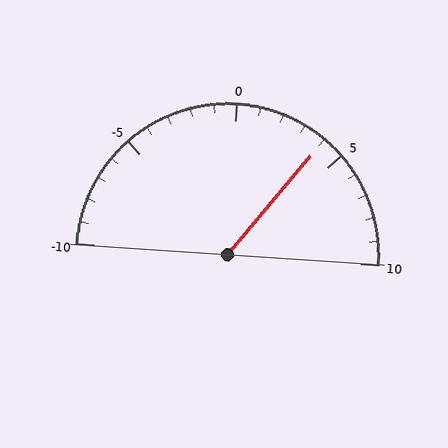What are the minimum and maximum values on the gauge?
The gauge ranges from -10 to 10.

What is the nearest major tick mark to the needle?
The nearest major tick mark is 5.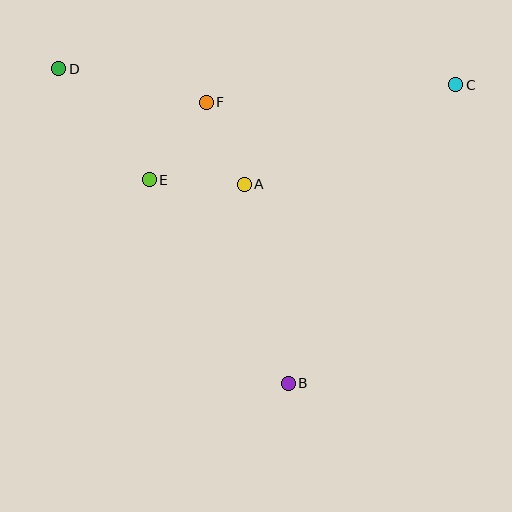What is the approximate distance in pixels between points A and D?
The distance between A and D is approximately 219 pixels.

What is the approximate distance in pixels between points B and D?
The distance between B and D is approximately 389 pixels.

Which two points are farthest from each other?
Points C and D are farthest from each other.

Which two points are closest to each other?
Points A and F are closest to each other.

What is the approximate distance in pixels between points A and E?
The distance between A and E is approximately 95 pixels.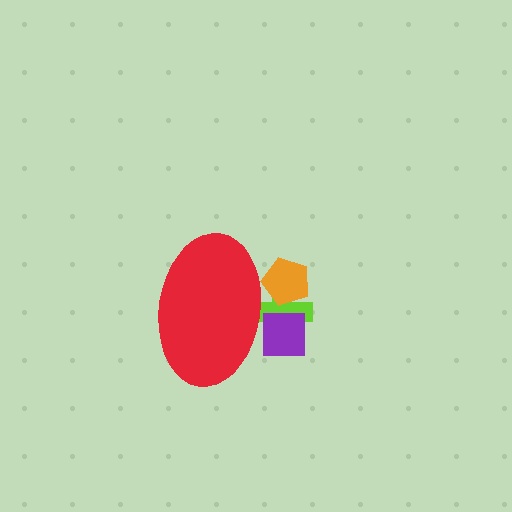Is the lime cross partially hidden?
Yes, the lime cross is partially hidden behind the red ellipse.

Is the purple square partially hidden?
Yes, the purple square is partially hidden behind the red ellipse.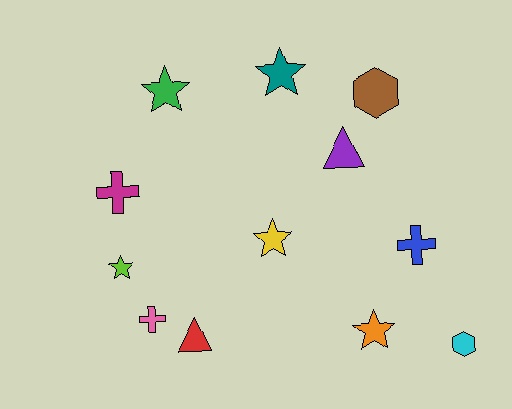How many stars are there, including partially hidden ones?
There are 5 stars.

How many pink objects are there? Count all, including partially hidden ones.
There is 1 pink object.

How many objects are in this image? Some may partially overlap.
There are 12 objects.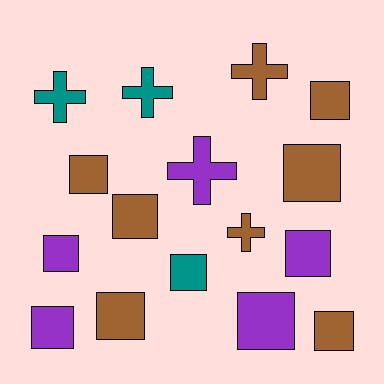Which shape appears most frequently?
Square, with 11 objects.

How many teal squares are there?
There is 1 teal square.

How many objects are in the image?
There are 16 objects.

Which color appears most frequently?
Brown, with 8 objects.